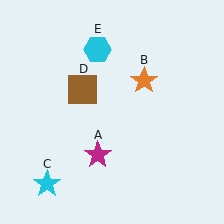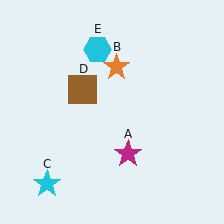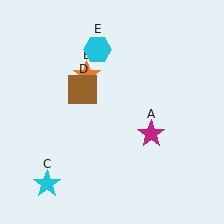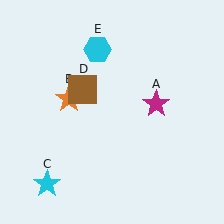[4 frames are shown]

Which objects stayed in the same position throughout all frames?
Cyan star (object C) and brown square (object D) and cyan hexagon (object E) remained stationary.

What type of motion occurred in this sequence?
The magenta star (object A), orange star (object B) rotated counterclockwise around the center of the scene.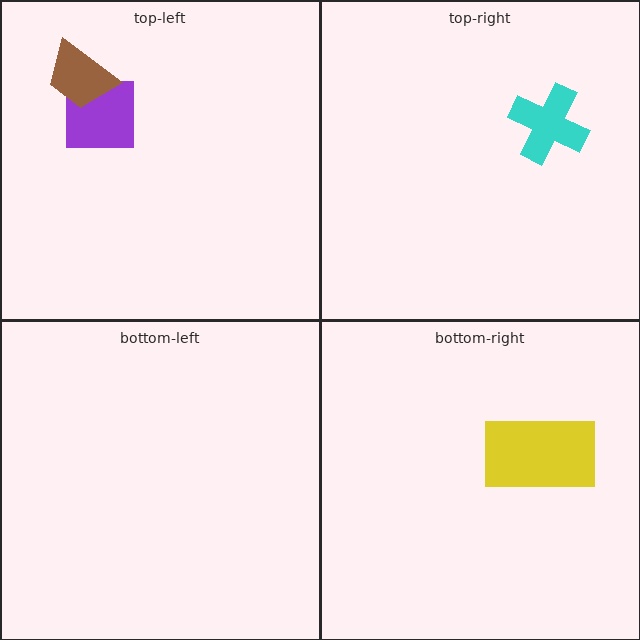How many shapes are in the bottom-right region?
1.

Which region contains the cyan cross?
The top-right region.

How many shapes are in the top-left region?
2.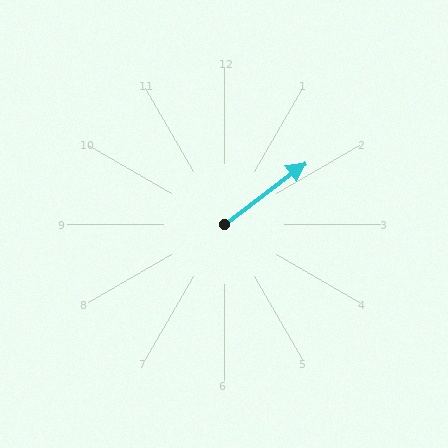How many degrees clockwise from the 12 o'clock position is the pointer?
Approximately 53 degrees.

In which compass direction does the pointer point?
Northeast.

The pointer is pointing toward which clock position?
Roughly 2 o'clock.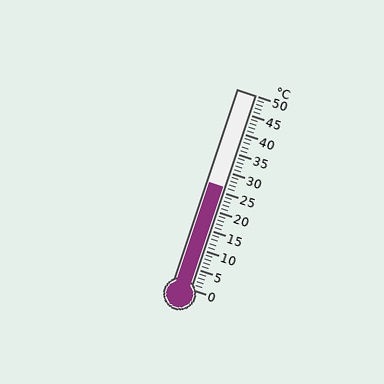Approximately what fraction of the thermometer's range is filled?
The thermometer is filled to approximately 50% of its range.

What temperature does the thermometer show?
The thermometer shows approximately 26°C.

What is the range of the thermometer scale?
The thermometer scale ranges from 0°C to 50°C.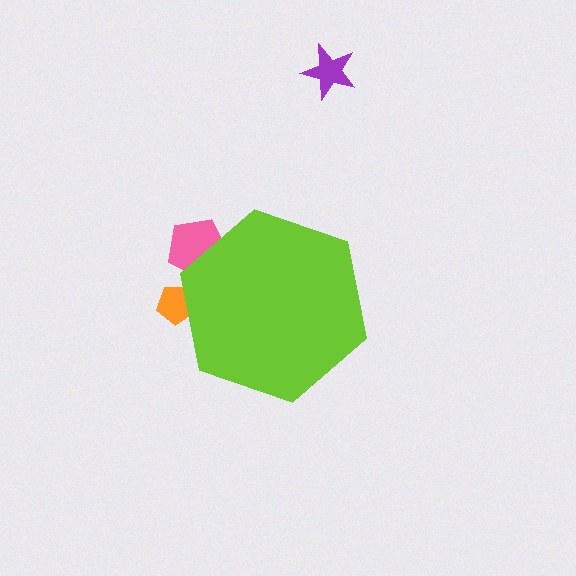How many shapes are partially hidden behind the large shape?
2 shapes are partially hidden.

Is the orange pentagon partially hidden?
Yes, the orange pentagon is partially hidden behind the lime hexagon.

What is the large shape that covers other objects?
A lime hexagon.